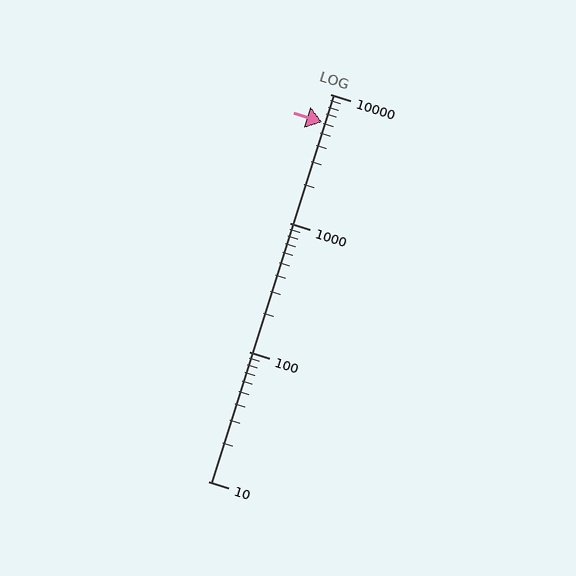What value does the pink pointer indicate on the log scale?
The pointer indicates approximately 6100.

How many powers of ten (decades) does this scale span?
The scale spans 3 decades, from 10 to 10000.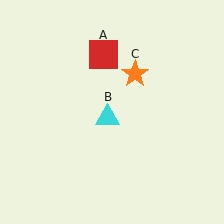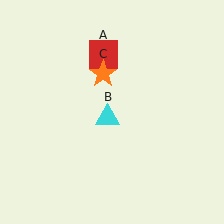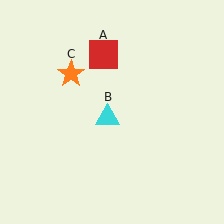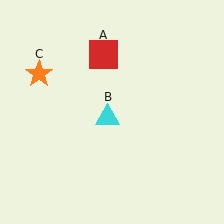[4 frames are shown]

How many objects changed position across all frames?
1 object changed position: orange star (object C).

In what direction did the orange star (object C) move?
The orange star (object C) moved left.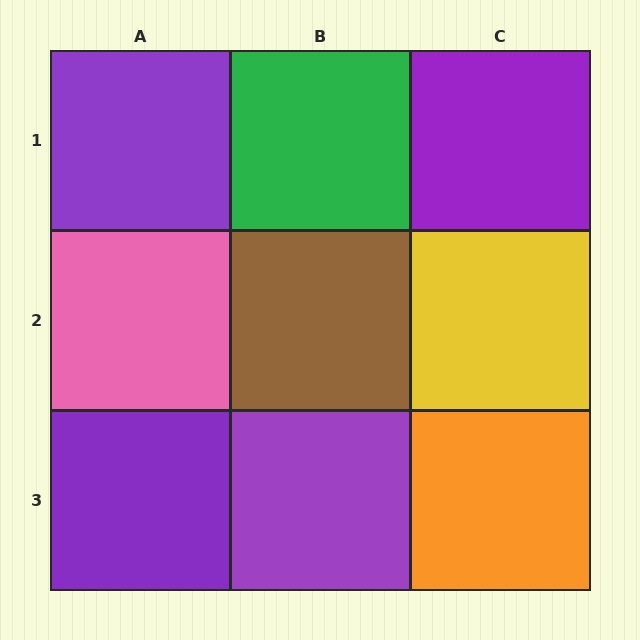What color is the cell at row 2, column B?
Brown.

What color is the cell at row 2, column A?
Pink.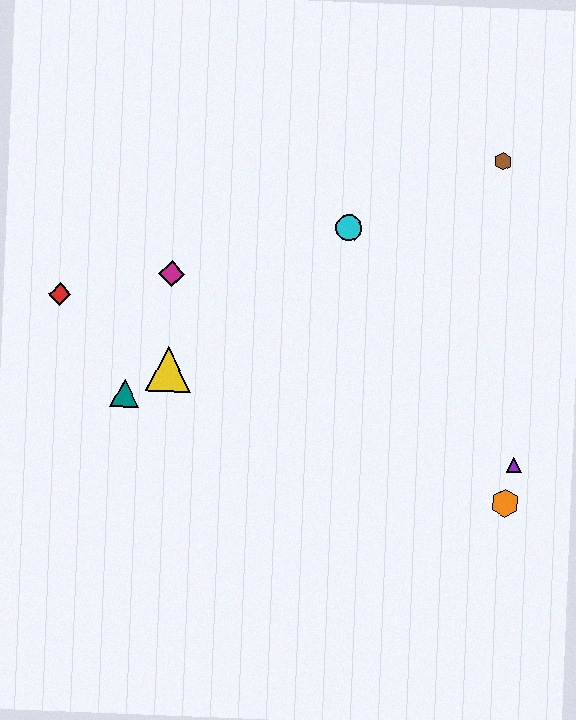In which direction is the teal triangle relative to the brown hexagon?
The teal triangle is to the left of the brown hexagon.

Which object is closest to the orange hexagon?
The purple triangle is closest to the orange hexagon.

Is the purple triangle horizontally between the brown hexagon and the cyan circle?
No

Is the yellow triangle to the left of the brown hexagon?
Yes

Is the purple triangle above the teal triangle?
No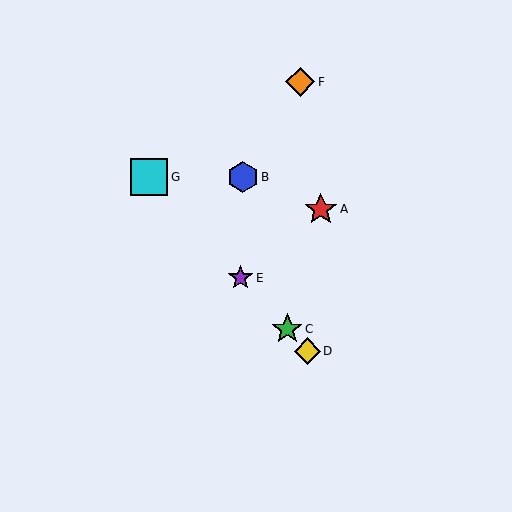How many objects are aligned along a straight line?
4 objects (C, D, E, G) are aligned along a straight line.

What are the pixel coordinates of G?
Object G is at (149, 177).